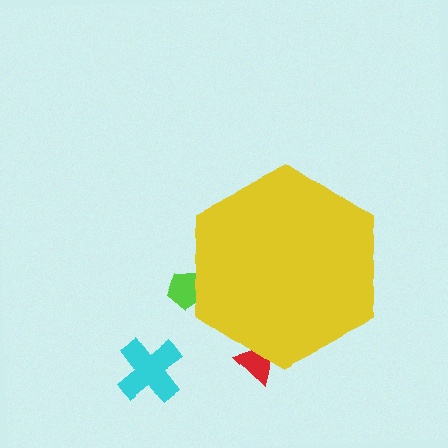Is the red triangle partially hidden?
Yes, the red triangle is partially hidden behind the yellow hexagon.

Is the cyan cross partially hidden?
No, the cyan cross is fully visible.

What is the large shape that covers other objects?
A yellow hexagon.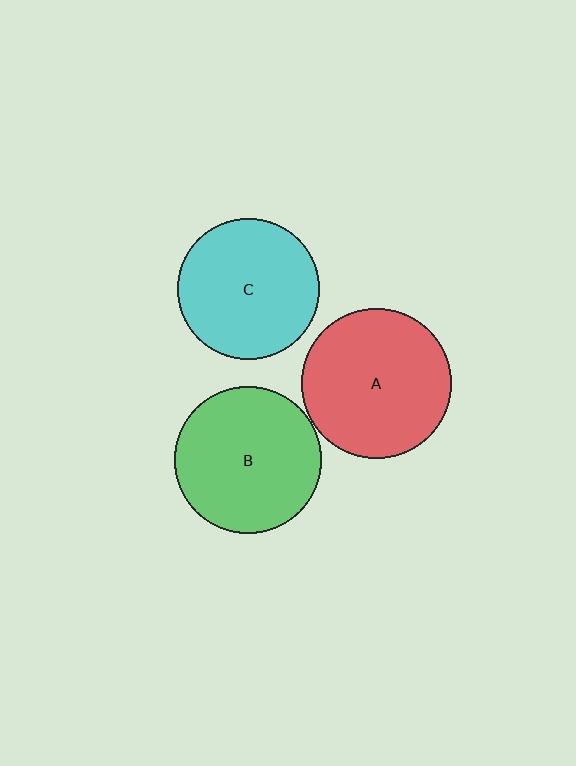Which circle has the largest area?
Circle A (red).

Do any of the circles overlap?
No, none of the circles overlap.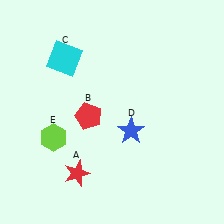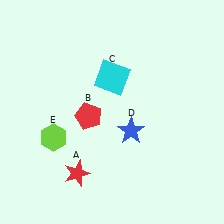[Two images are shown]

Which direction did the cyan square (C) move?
The cyan square (C) moved right.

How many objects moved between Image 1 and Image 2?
1 object moved between the two images.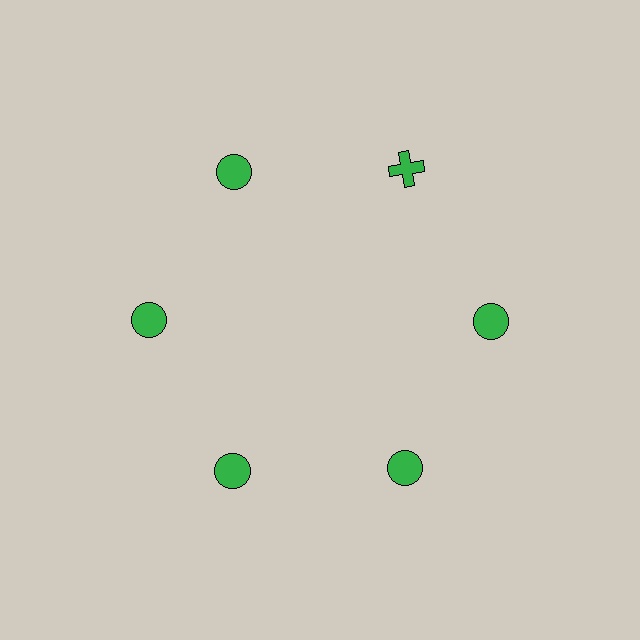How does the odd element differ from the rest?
It has a different shape: cross instead of circle.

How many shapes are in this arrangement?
There are 6 shapes arranged in a ring pattern.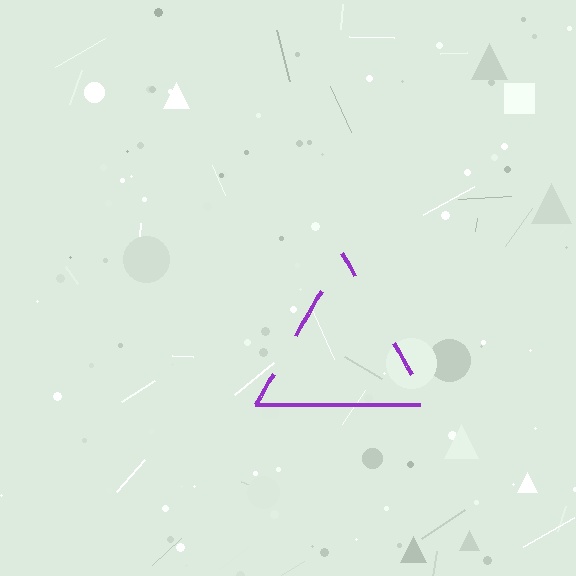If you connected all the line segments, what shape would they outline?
They would outline a triangle.